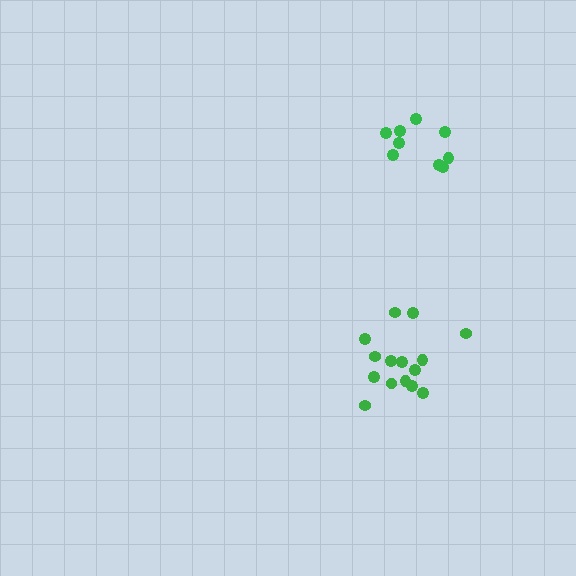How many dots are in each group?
Group 1: 15 dots, Group 2: 9 dots (24 total).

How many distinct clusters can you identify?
There are 2 distinct clusters.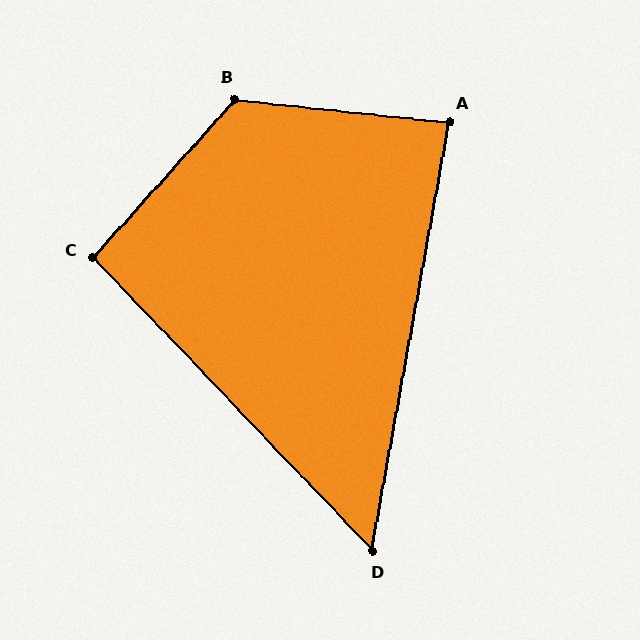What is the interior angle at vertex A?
Approximately 86 degrees (approximately right).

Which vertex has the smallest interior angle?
D, at approximately 54 degrees.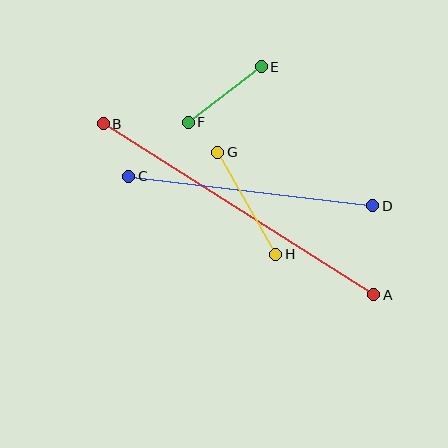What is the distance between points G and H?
The distance is approximately 117 pixels.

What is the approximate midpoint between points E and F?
The midpoint is at approximately (225, 95) pixels.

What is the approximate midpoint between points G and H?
The midpoint is at approximately (247, 203) pixels.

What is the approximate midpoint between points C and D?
The midpoint is at approximately (251, 191) pixels.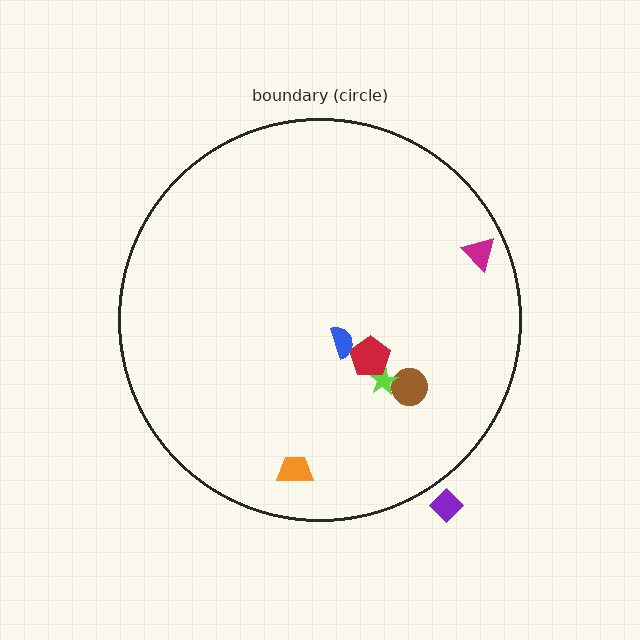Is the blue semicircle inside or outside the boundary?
Inside.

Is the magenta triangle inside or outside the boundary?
Inside.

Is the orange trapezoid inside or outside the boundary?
Inside.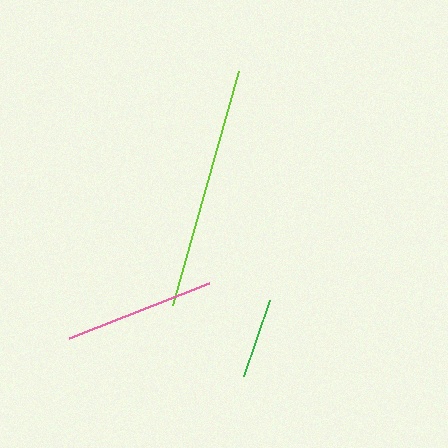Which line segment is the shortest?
The green line is the shortest at approximately 80 pixels.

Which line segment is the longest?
The lime line is the longest at approximately 243 pixels.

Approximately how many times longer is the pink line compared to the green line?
The pink line is approximately 1.9 times the length of the green line.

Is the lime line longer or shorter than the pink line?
The lime line is longer than the pink line.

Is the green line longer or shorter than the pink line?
The pink line is longer than the green line.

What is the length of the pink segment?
The pink segment is approximately 150 pixels long.